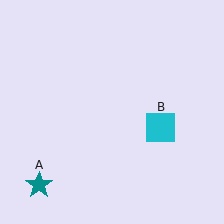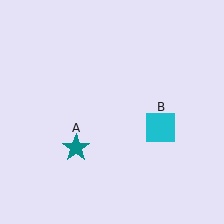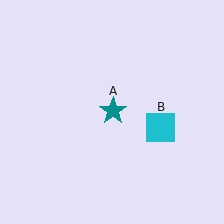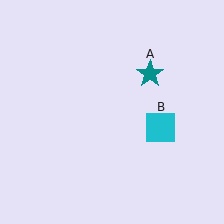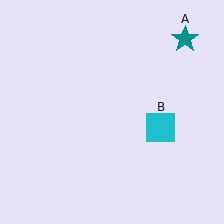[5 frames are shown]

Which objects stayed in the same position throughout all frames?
Cyan square (object B) remained stationary.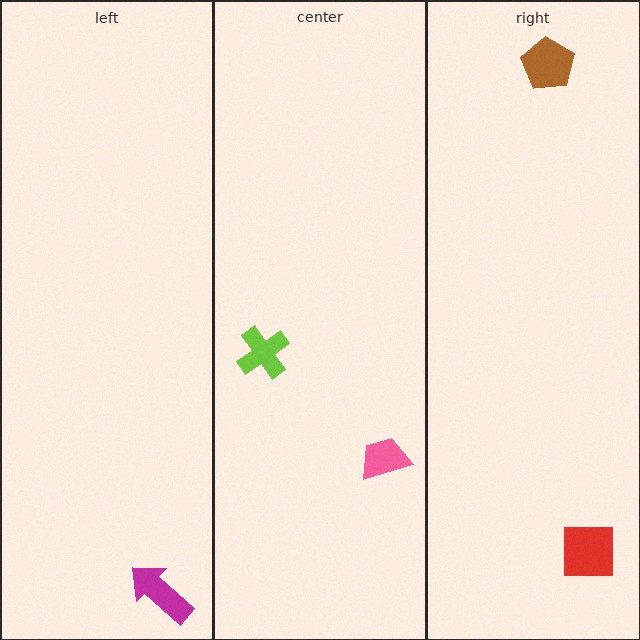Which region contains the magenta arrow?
The left region.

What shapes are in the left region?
The magenta arrow.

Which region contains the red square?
The right region.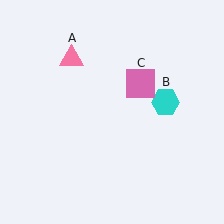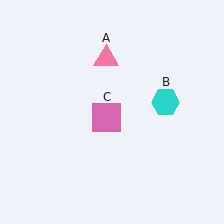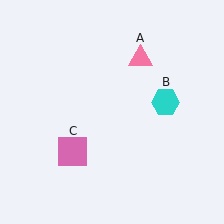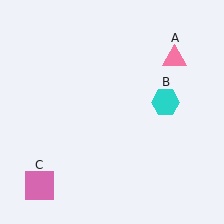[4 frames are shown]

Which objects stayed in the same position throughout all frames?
Cyan hexagon (object B) remained stationary.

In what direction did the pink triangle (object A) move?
The pink triangle (object A) moved right.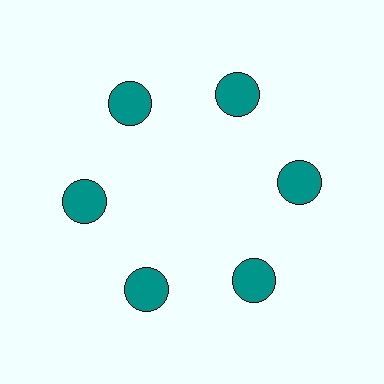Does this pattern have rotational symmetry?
Yes, this pattern has 6-fold rotational symmetry. It looks the same after rotating 60 degrees around the center.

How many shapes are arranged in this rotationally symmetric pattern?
There are 6 shapes, arranged in 6 groups of 1.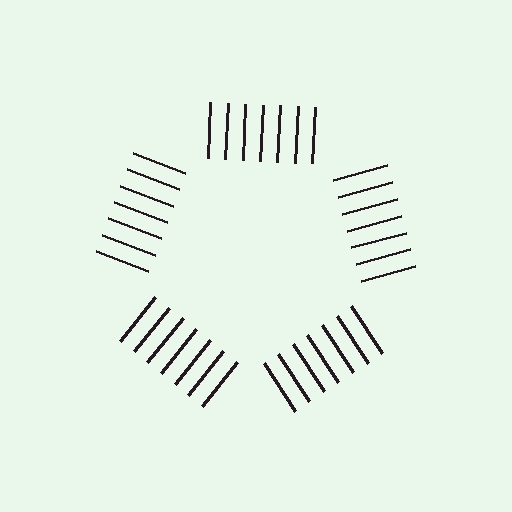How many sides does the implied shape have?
5 sides — the line-ends trace a pentagon.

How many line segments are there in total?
35 — 7 along each of the 5 edges.